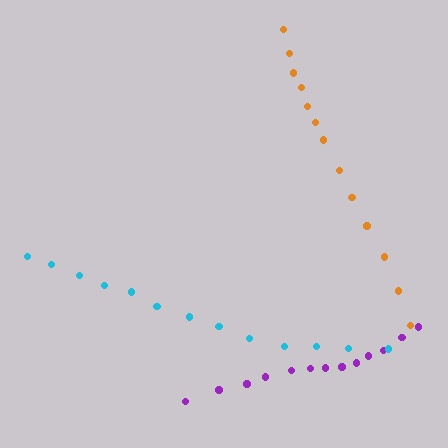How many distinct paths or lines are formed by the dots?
There are 3 distinct paths.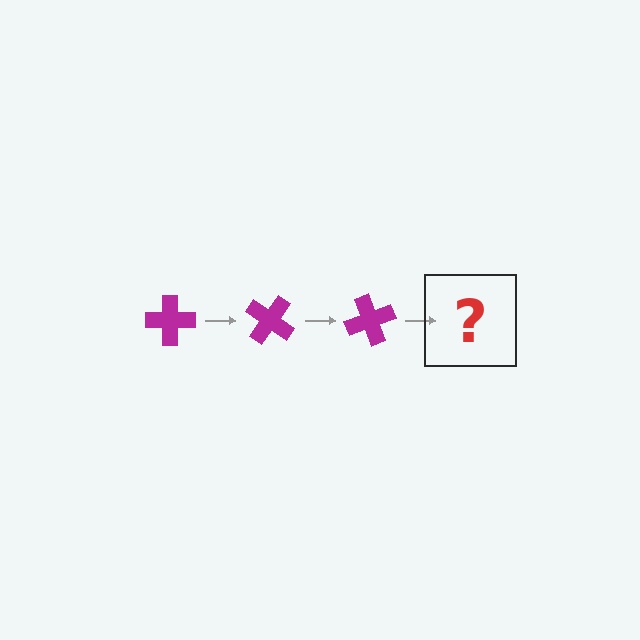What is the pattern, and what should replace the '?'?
The pattern is that the cross rotates 35 degrees each step. The '?' should be a magenta cross rotated 105 degrees.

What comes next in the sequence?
The next element should be a magenta cross rotated 105 degrees.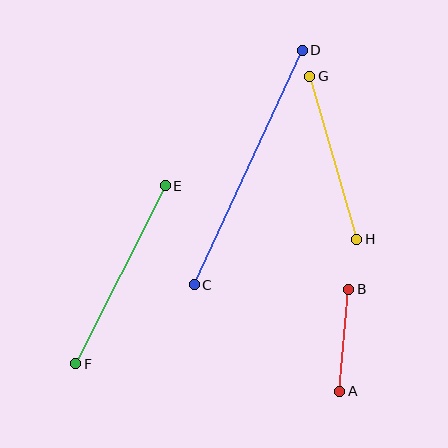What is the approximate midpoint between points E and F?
The midpoint is at approximately (120, 275) pixels.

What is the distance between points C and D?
The distance is approximately 258 pixels.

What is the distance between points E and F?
The distance is approximately 199 pixels.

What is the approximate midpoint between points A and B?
The midpoint is at approximately (344, 340) pixels.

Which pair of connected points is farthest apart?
Points C and D are farthest apart.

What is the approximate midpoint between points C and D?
The midpoint is at approximately (248, 168) pixels.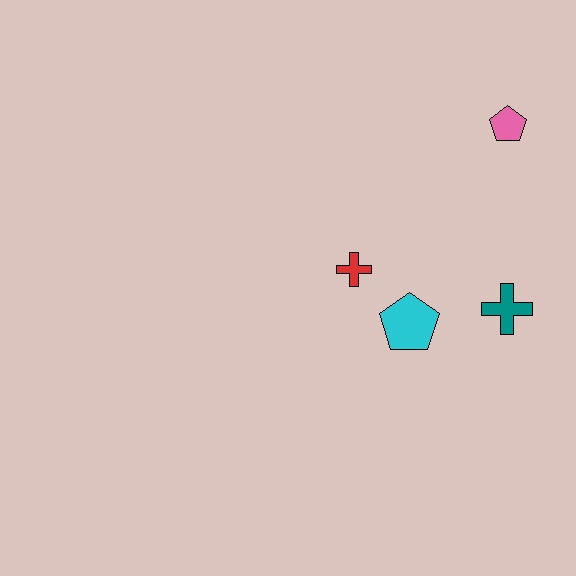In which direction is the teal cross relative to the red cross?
The teal cross is to the right of the red cross.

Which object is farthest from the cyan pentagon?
The pink pentagon is farthest from the cyan pentagon.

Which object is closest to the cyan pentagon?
The red cross is closest to the cyan pentagon.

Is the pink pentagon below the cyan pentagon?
No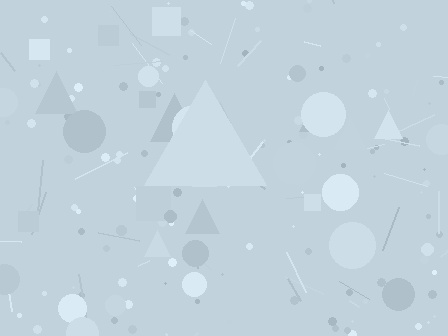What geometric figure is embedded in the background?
A triangle is embedded in the background.